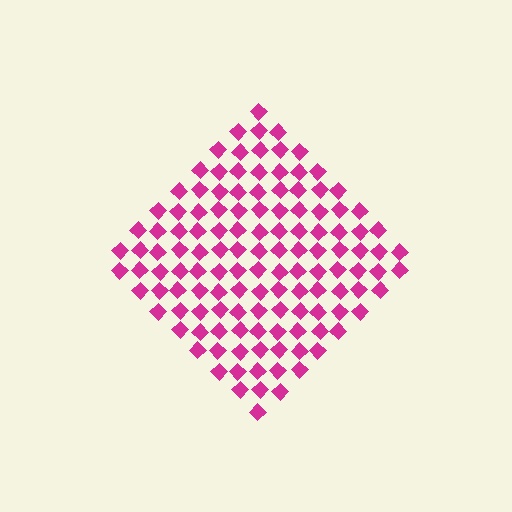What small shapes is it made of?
It is made of small diamonds.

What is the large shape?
The large shape is a diamond.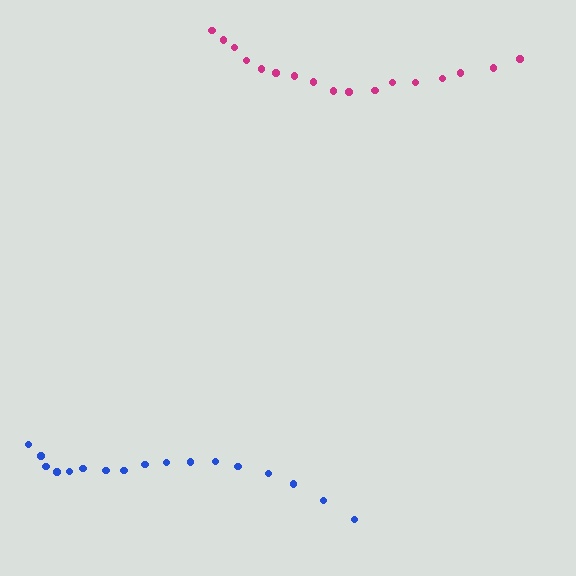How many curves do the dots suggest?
There are 2 distinct paths.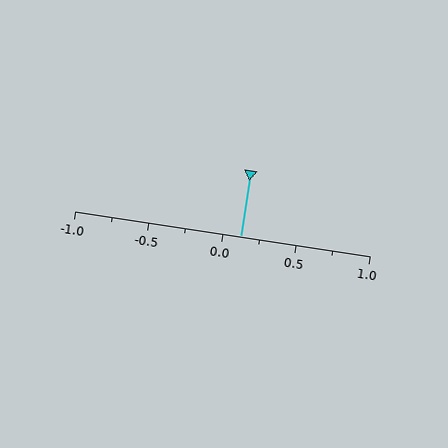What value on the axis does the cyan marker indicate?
The marker indicates approximately 0.12.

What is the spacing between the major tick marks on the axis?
The major ticks are spaced 0.5 apart.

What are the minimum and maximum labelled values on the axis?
The axis runs from -1.0 to 1.0.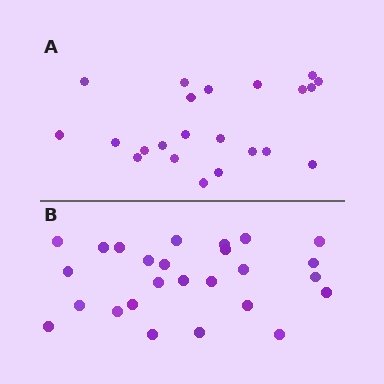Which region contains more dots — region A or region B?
Region B (the bottom region) has more dots.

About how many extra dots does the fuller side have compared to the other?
Region B has about 4 more dots than region A.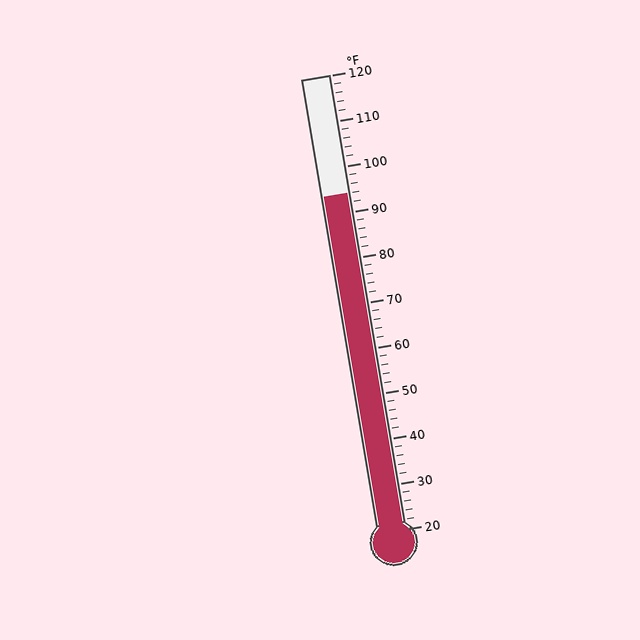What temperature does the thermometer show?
The thermometer shows approximately 94°F.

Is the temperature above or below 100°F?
The temperature is below 100°F.